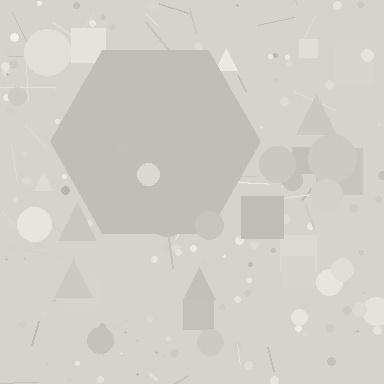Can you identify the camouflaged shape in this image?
The camouflaged shape is a hexagon.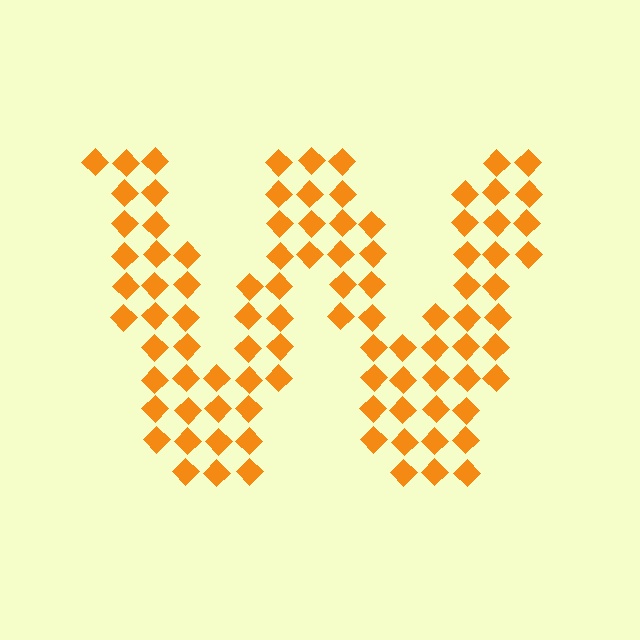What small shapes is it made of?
It is made of small diamonds.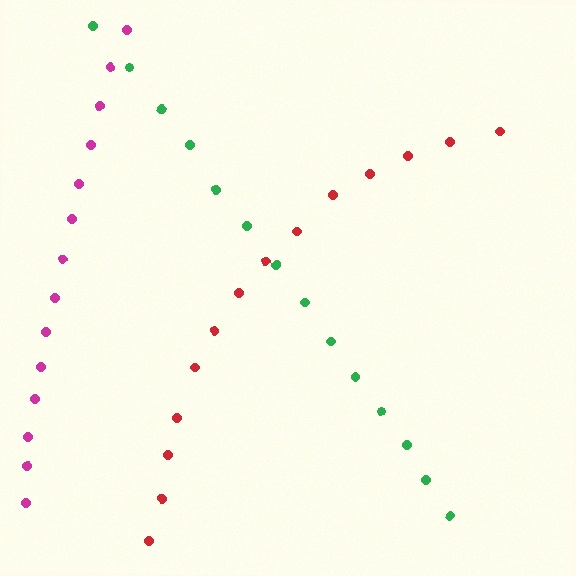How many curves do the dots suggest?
There are 3 distinct paths.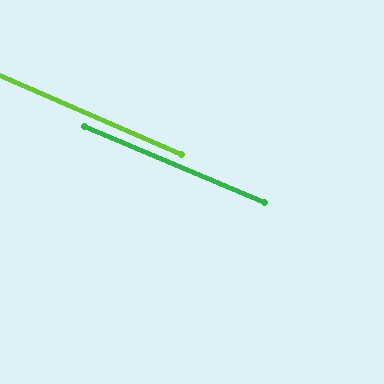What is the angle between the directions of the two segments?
Approximately 1 degree.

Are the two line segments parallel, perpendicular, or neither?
Parallel — their directions differ by only 0.9°.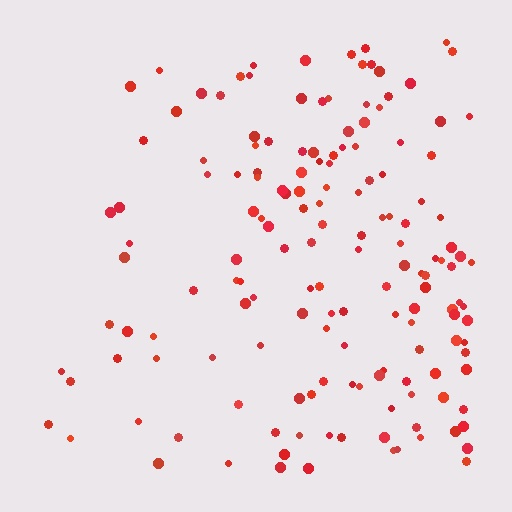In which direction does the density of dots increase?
From left to right, with the right side densest.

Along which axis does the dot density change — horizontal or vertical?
Horizontal.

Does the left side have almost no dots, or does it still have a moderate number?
Still a moderate number, just noticeably fewer than the right.